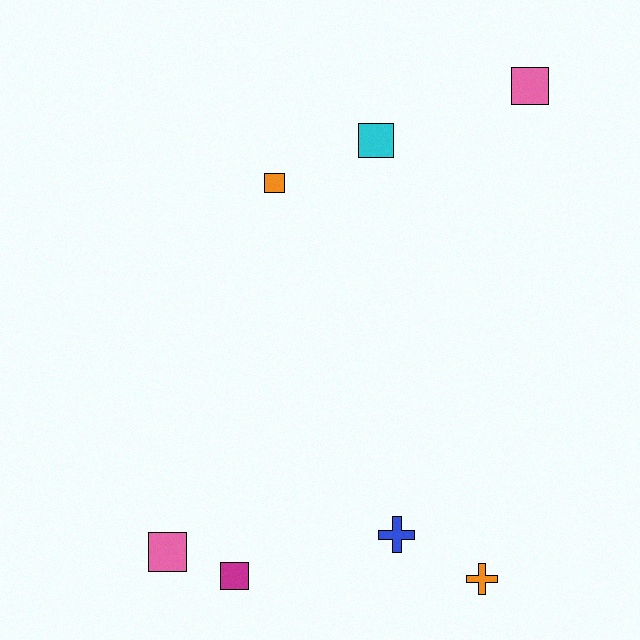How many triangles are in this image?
There are no triangles.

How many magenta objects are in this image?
There is 1 magenta object.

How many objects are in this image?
There are 7 objects.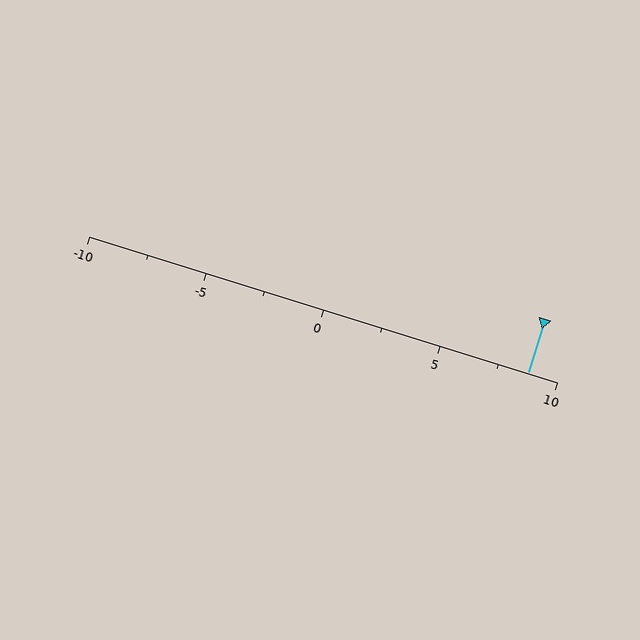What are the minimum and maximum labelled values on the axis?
The axis runs from -10 to 10.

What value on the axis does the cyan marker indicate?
The marker indicates approximately 8.8.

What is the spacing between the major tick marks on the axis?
The major ticks are spaced 5 apart.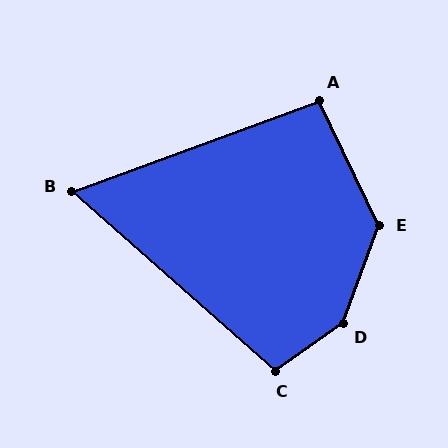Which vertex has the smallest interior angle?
B, at approximately 62 degrees.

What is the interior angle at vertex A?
Approximately 96 degrees (obtuse).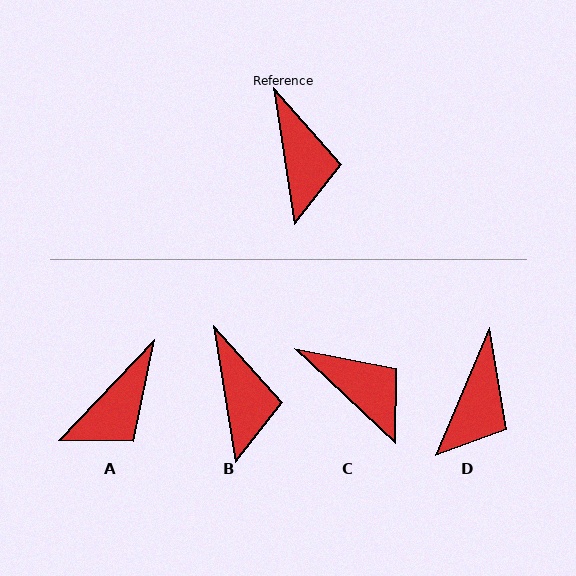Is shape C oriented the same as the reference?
No, it is off by about 37 degrees.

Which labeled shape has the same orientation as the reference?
B.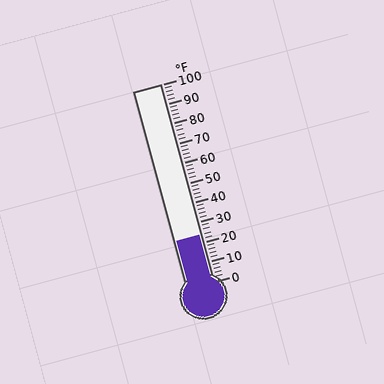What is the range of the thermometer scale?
The thermometer scale ranges from 0°F to 100°F.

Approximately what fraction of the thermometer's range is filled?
The thermometer is filled to approximately 25% of its range.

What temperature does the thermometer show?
The thermometer shows approximately 24°F.